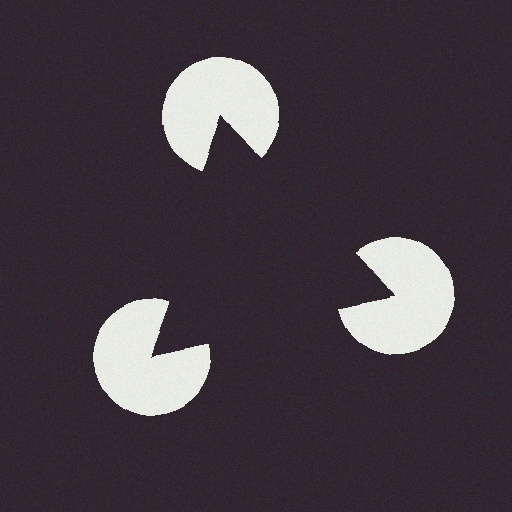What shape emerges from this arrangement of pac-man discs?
An illusory triangle — its edges are inferred from the aligned wedge cuts in the pac-man discs, not physically drawn.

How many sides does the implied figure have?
3 sides.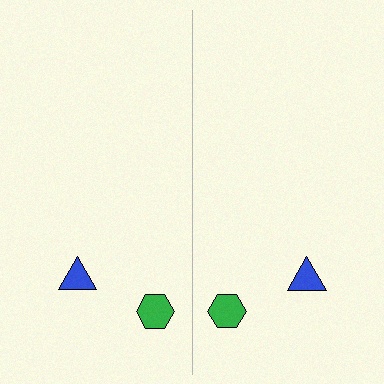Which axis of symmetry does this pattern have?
The pattern has a vertical axis of symmetry running through the center of the image.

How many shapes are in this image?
There are 4 shapes in this image.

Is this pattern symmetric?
Yes, this pattern has bilateral (reflection) symmetry.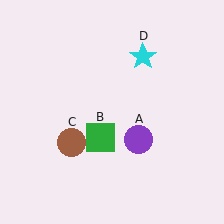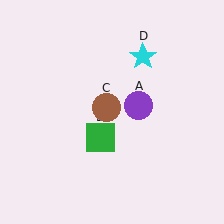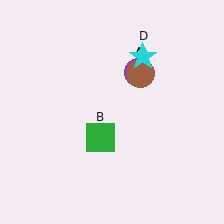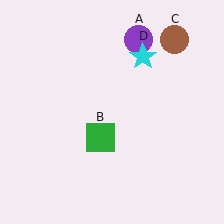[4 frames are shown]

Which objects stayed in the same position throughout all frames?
Green square (object B) and cyan star (object D) remained stationary.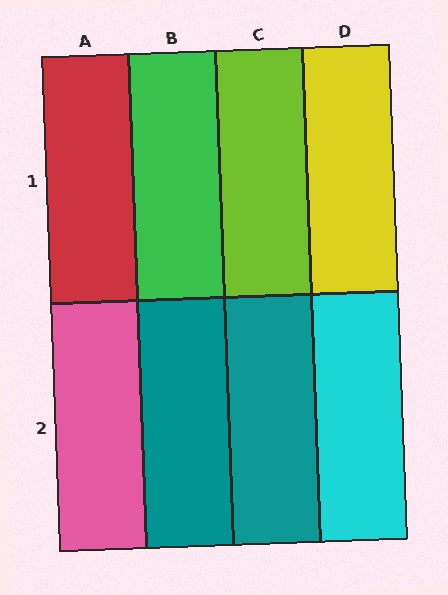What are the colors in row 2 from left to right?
Pink, teal, teal, cyan.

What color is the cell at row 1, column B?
Green.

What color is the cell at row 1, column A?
Red.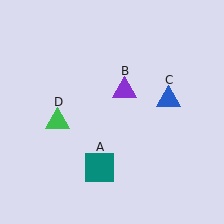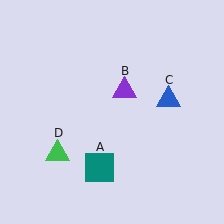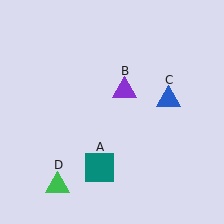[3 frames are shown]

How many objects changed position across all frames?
1 object changed position: green triangle (object D).